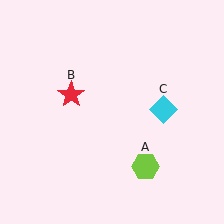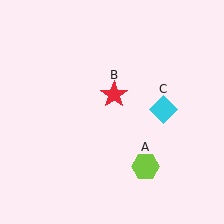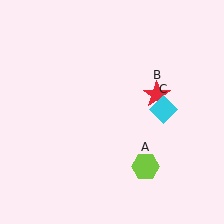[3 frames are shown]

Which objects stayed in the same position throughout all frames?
Lime hexagon (object A) and cyan diamond (object C) remained stationary.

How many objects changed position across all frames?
1 object changed position: red star (object B).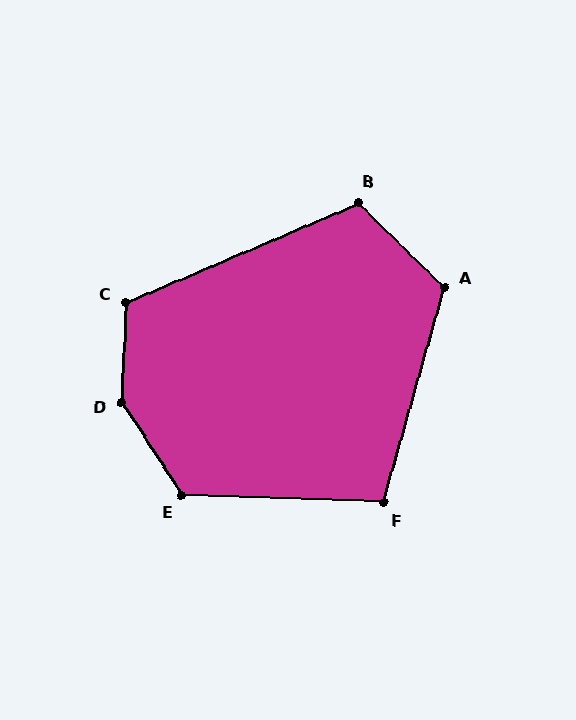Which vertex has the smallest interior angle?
F, at approximately 103 degrees.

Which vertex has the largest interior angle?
D, at approximately 144 degrees.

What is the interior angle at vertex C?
Approximately 116 degrees (obtuse).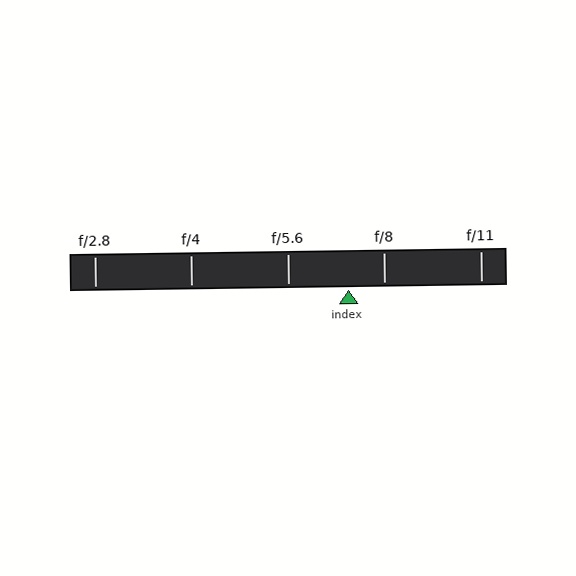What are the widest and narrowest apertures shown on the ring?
The widest aperture shown is f/2.8 and the narrowest is f/11.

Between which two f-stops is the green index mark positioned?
The index mark is between f/5.6 and f/8.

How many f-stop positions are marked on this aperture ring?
There are 5 f-stop positions marked.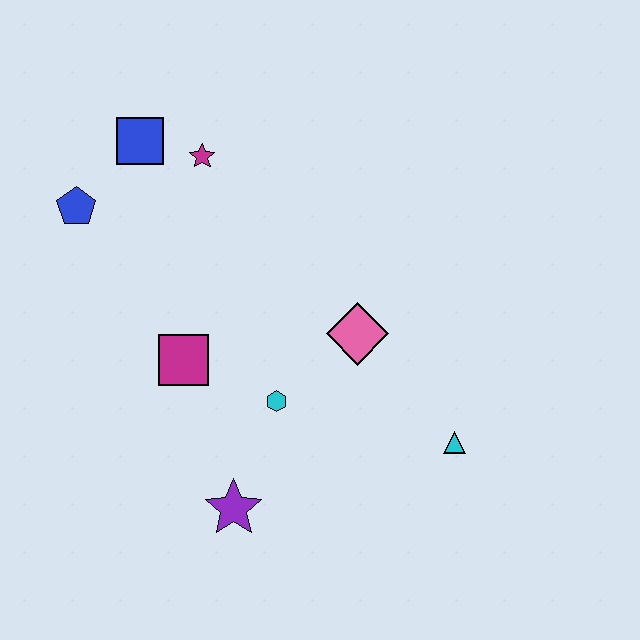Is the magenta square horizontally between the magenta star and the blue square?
Yes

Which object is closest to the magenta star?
The blue square is closest to the magenta star.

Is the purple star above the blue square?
No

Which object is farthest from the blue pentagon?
The cyan triangle is farthest from the blue pentagon.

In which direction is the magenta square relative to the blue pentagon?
The magenta square is below the blue pentagon.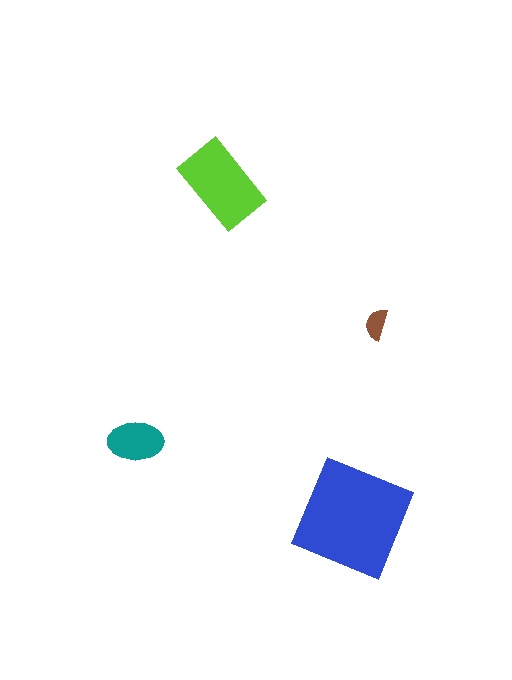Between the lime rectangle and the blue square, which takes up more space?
The blue square.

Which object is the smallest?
The brown semicircle.